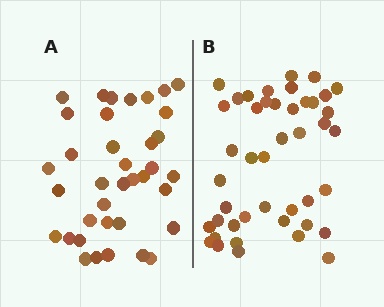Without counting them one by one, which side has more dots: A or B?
Region B (the right region) has more dots.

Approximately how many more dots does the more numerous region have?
Region B has roughly 8 or so more dots than region A.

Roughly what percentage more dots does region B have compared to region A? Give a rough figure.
About 20% more.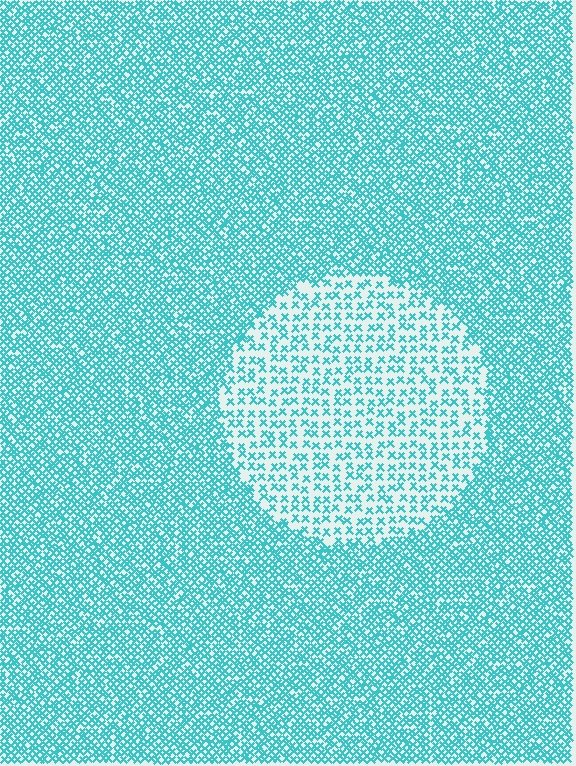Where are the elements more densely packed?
The elements are more densely packed outside the circle boundary.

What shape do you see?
I see a circle.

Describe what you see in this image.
The image contains small cyan elements arranged at two different densities. A circle-shaped region is visible where the elements are less densely packed than the surrounding area.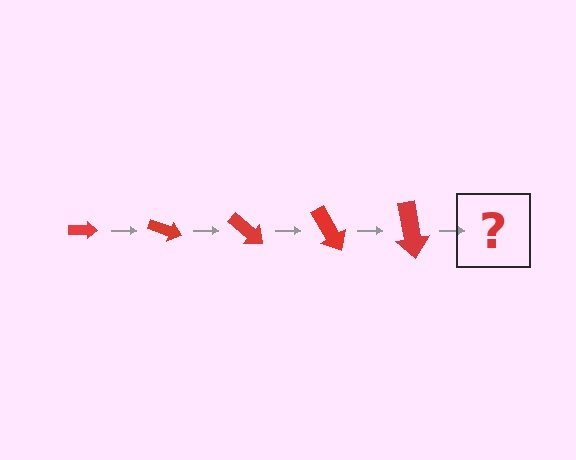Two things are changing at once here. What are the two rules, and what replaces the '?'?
The two rules are that the arrow grows larger each step and it rotates 20 degrees each step. The '?' should be an arrow, larger than the previous one and rotated 100 degrees from the start.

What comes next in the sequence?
The next element should be an arrow, larger than the previous one and rotated 100 degrees from the start.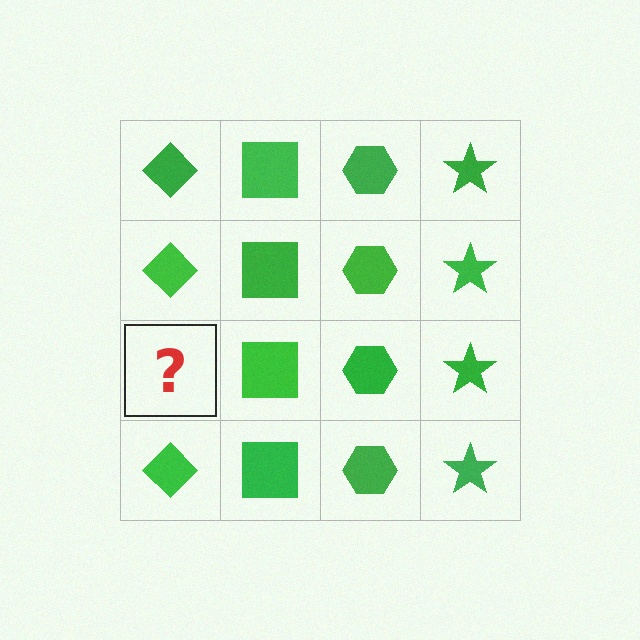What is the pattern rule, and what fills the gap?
The rule is that each column has a consistent shape. The gap should be filled with a green diamond.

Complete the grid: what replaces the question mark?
The question mark should be replaced with a green diamond.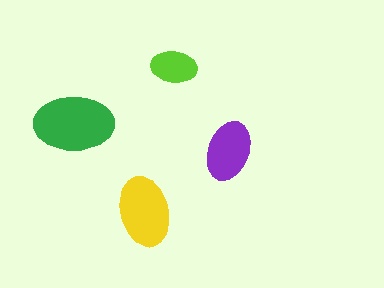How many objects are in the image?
There are 4 objects in the image.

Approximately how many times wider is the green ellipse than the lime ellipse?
About 1.5 times wider.